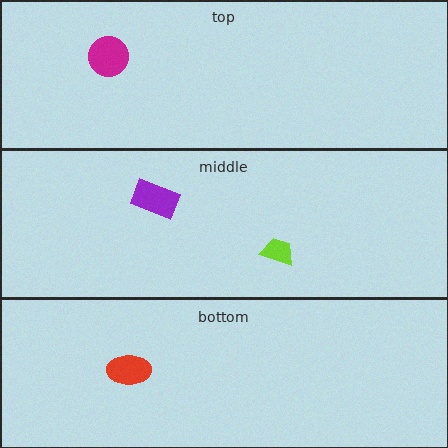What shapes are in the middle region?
The lime trapezoid, the purple rectangle.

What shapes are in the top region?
The magenta circle.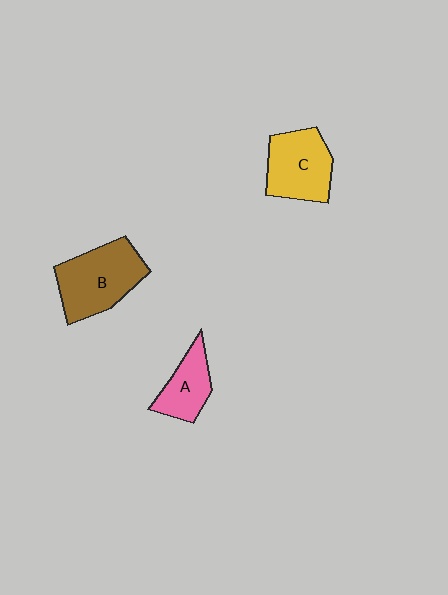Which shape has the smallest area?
Shape A (pink).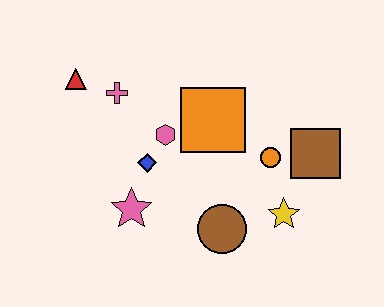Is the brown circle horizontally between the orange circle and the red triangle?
Yes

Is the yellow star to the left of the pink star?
No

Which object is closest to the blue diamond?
The pink hexagon is closest to the blue diamond.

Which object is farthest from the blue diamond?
The brown square is farthest from the blue diamond.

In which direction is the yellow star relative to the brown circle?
The yellow star is to the right of the brown circle.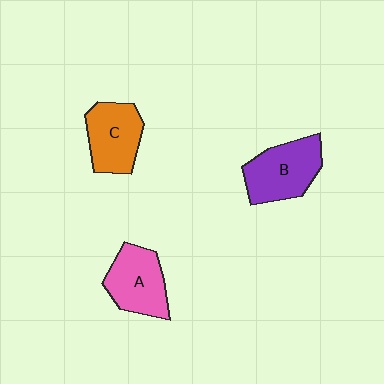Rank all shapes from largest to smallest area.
From largest to smallest: B (purple), A (pink), C (orange).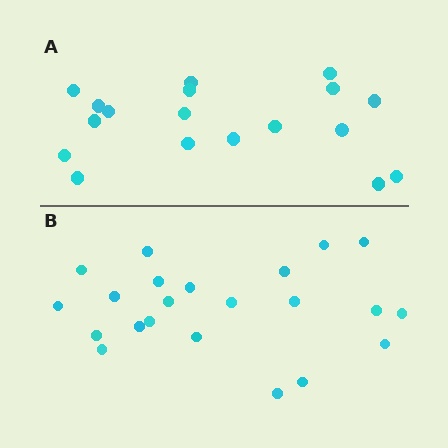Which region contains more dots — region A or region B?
Region B (the bottom region) has more dots.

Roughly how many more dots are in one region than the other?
Region B has about 4 more dots than region A.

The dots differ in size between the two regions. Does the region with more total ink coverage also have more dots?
No. Region A has more total ink coverage because its dots are larger, but region B actually contains more individual dots. Total area can be misleading — the number of items is what matters here.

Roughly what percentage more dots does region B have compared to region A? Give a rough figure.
About 20% more.